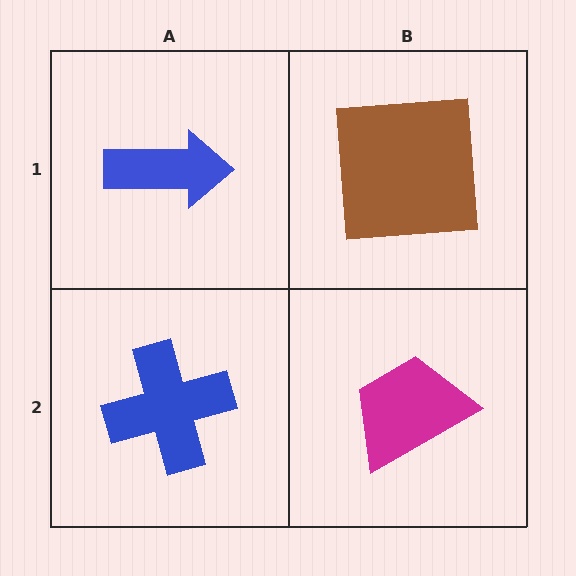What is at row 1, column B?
A brown square.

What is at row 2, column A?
A blue cross.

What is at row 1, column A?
A blue arrow.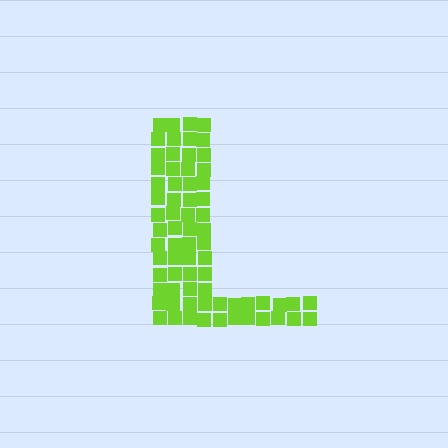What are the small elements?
The small elements are squares.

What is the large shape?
The large shape is the letter L.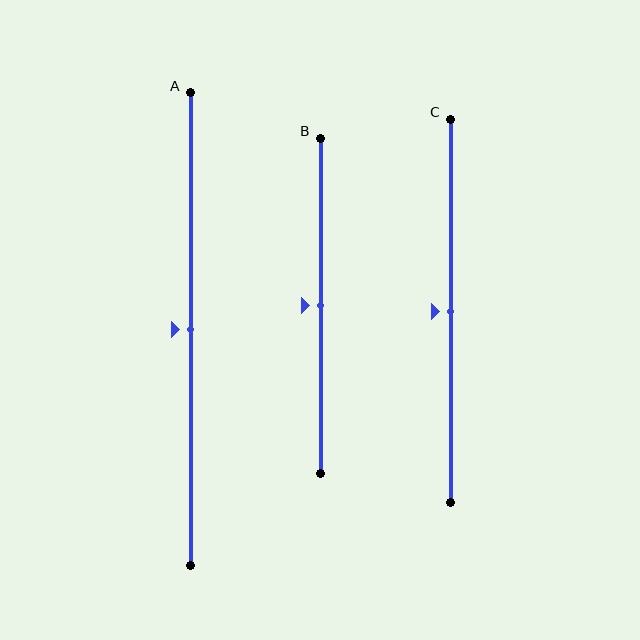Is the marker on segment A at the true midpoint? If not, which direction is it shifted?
Yes, the marker on segment A is at the true midpoint.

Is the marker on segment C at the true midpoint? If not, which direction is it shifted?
Yes, the marker on segment C is at the true midpoint.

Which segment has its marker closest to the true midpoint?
Segment A has its marker closest to the true midpoint.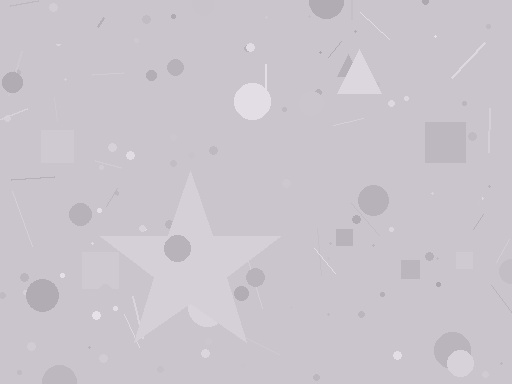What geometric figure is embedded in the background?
A star is embedded in the background.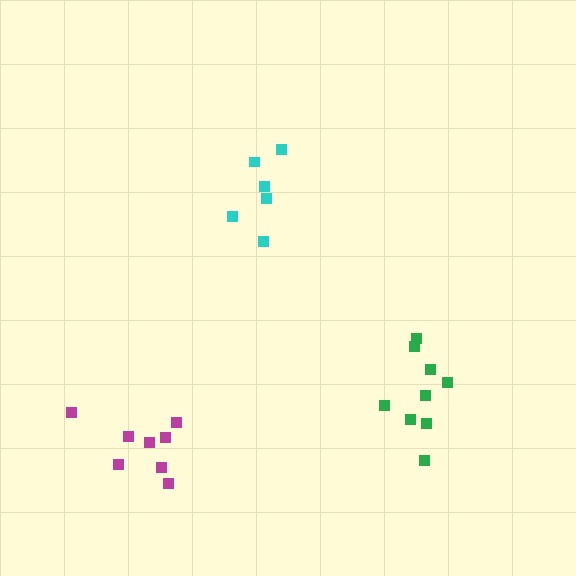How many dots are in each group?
Group 1: 6 dots, Group 2: 9 dots, Group 3: 8 dots (23 total).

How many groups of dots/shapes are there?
There are 3 groups.